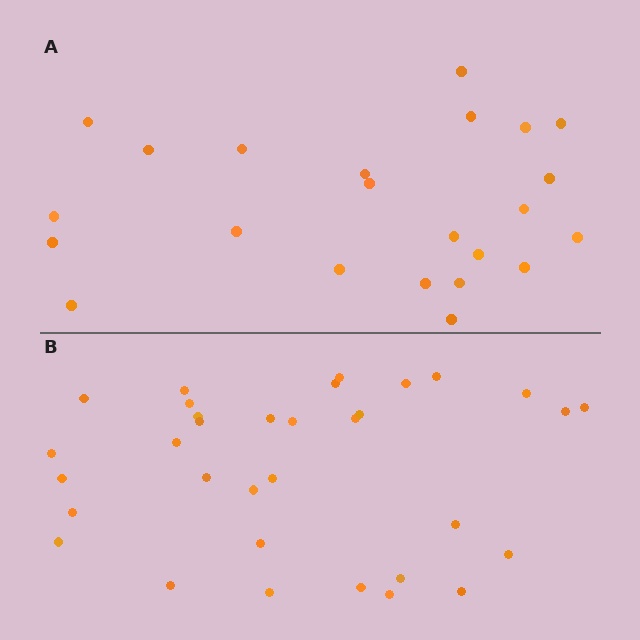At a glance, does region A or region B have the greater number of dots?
Region B (the bottom region) has more dots.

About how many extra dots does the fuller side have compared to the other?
Region B has roughly 10 or so more dots than region A.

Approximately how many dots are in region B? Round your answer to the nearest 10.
About 30 dots. (The exact count is 33, which rounds to 30.)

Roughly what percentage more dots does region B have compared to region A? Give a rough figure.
About 45% more.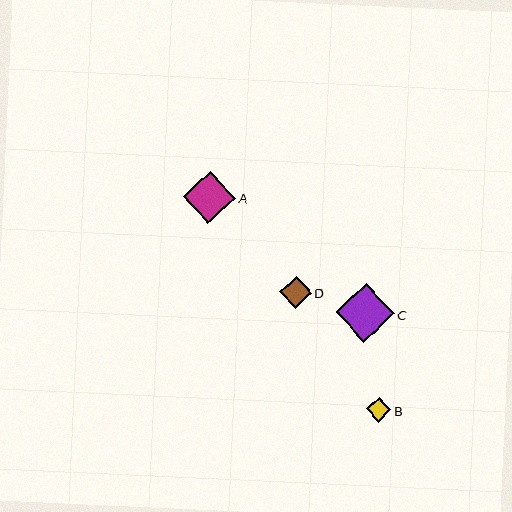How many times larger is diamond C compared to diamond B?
Diamond C is approximately 2.4 times the size of diamond B.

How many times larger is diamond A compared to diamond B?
Diamond A is approximately 2.1 times the size of diamond B.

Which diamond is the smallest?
Diamond B is the smallest with a size of approximately 24 pixels.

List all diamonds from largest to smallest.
From largest to smallest: C, A, D, B.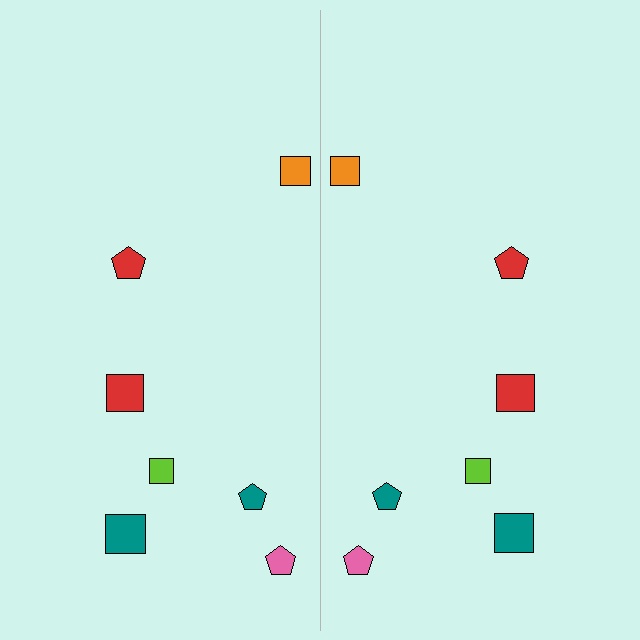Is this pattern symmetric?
Yes, this pattern has bilateral (reflection) symmetry.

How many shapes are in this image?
There are 14 shapes in this image.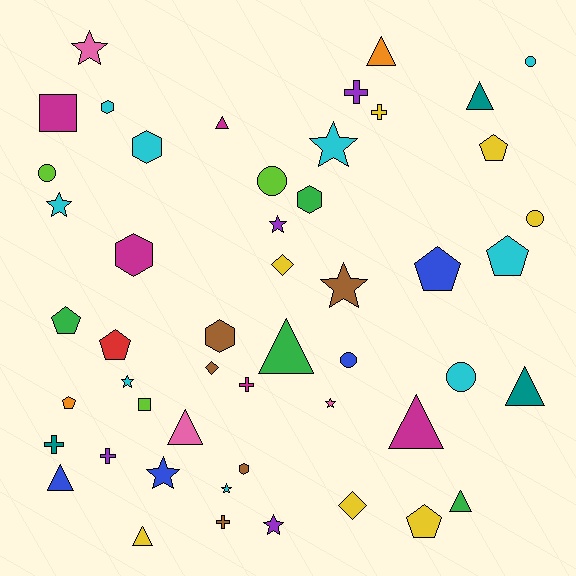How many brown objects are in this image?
There are 5 brown objects.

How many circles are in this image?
There are 6 circles.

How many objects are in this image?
There are 50 objects.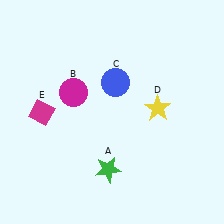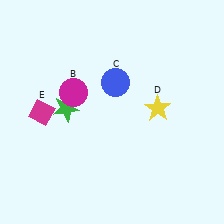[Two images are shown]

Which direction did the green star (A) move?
The green star (A) moved up.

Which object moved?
The green star (A) moved up.